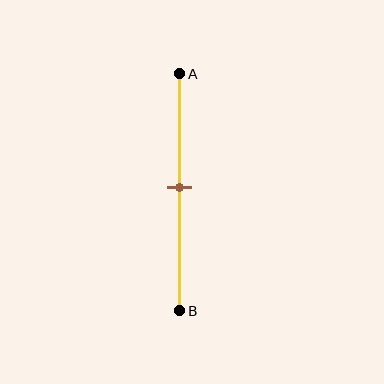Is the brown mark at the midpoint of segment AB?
Yes, the mark is approximately at the midpoint.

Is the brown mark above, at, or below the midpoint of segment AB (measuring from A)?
The brown mark is approximately at the midpoint of segment AB.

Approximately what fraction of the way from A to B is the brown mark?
The brown mark is approximately 50% of the way from A to B.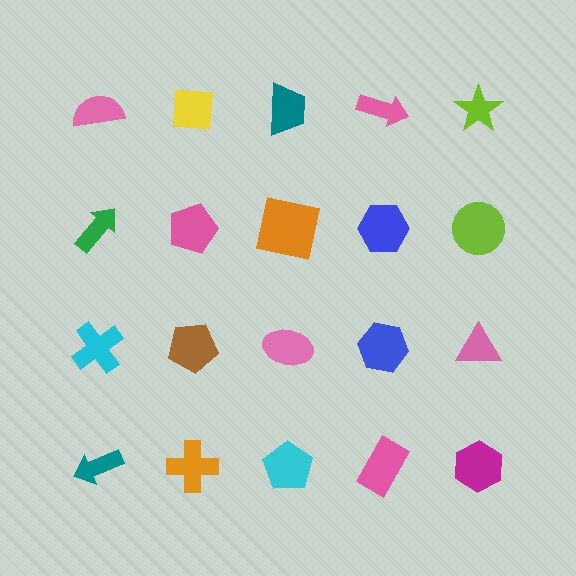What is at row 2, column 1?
A green arrow.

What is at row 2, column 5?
A lime circle.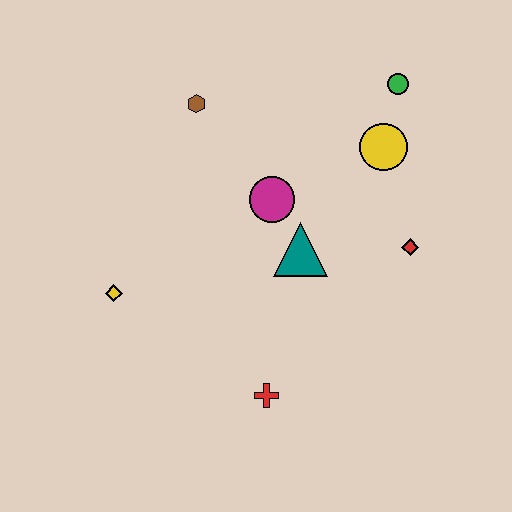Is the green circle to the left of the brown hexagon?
No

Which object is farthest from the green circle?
The yellow diamond is farthest from the green circle.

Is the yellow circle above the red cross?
Yes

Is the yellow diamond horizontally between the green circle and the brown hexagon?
No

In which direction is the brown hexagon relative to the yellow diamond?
The brown hexagon is above the yellow diamond.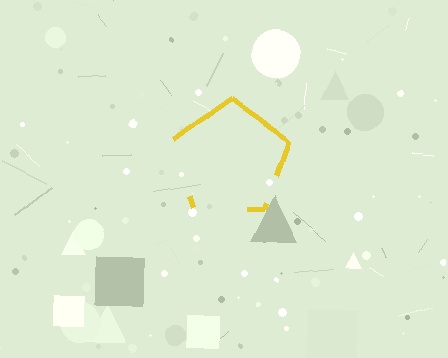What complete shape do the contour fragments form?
The contour fragments form a pentagon.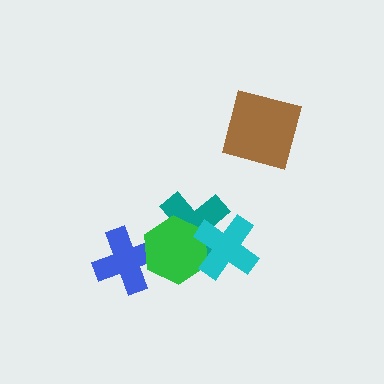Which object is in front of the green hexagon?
The cyan cross is in front of the green hexagon.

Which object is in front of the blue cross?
The green hexagon is in front of the blue cross.